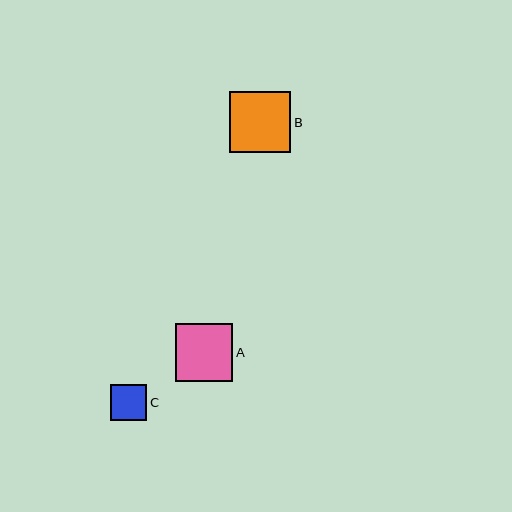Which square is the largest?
Square B is the largest with a size of approximately 61 pixels.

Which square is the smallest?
Square C is the smallest with a size of approximately 36 pixels.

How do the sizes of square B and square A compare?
Square B and square A are approximately the same size.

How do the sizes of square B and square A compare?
Square B and square A are approximately the same size.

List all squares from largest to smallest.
From largest to smallest: B, A, C.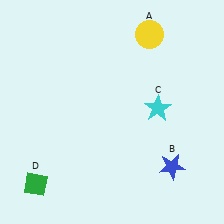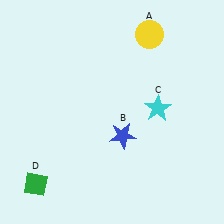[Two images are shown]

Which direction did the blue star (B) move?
The blue star (B) moved left.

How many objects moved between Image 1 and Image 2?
1 object moved between the two images.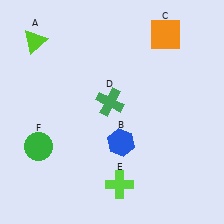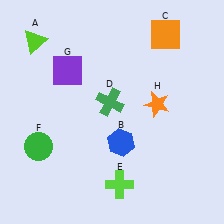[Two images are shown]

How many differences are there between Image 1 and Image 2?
There are 2 differences between the two images.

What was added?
A purple square (G), an orange star (H) were added in Image 2.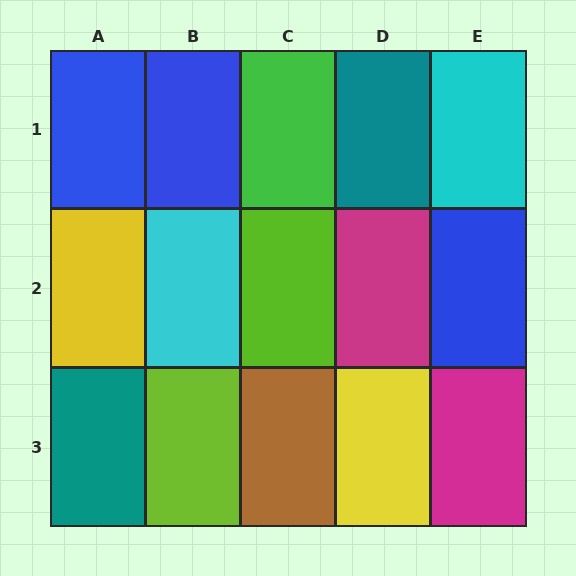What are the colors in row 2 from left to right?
Yellow, cyan, lime, magenta, blue.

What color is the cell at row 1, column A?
Blue.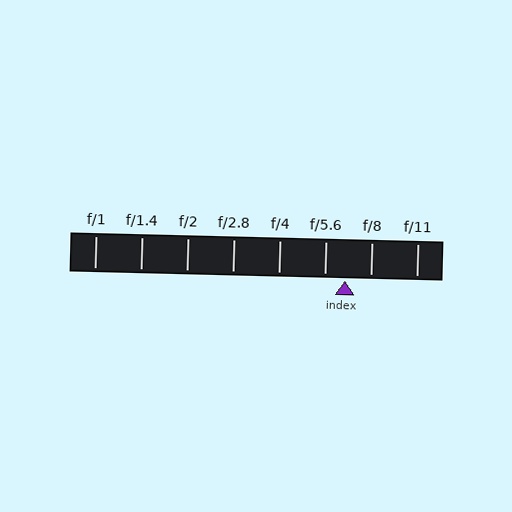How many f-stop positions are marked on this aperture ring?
There are 8 f-stop positions marked.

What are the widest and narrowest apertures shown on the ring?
The widest aperture shown is f/1 and the narrowest is f/11.